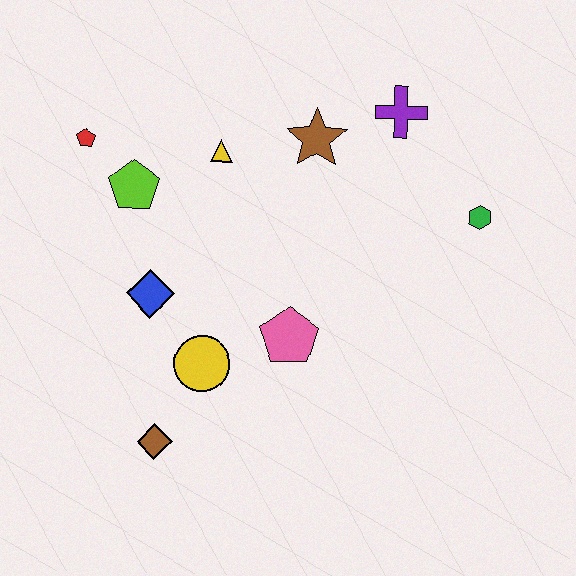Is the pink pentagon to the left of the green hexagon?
Yes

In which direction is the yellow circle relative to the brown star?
The yellow circle is below the brown star.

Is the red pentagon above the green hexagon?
Yes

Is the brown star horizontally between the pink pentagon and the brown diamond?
No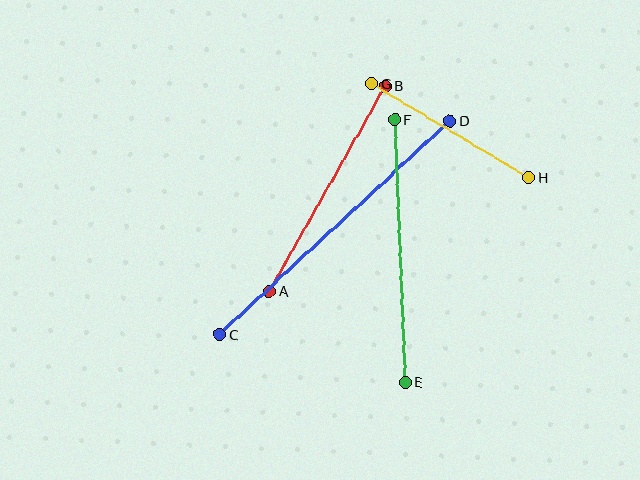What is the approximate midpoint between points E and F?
The midpoint is at approximately (400, 251) pixels.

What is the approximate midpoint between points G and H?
The midpoint is at approximately (450, 130) pixels.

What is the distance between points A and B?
The distance is approximately 236 pixels.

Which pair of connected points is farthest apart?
Points C and D are farthest apart.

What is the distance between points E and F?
The distance is approximately 263 pixels.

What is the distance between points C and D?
The distance is approximately 314 pixels.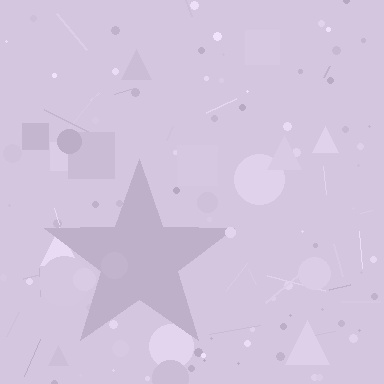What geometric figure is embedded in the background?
A star is embedded in the background.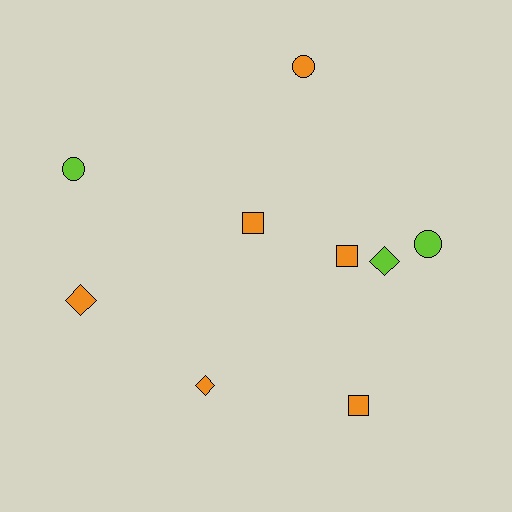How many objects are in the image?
There are 9 objects.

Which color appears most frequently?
Orange, with 6 objects.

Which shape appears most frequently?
Circle, with 3 objects.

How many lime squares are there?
There are no lime squares.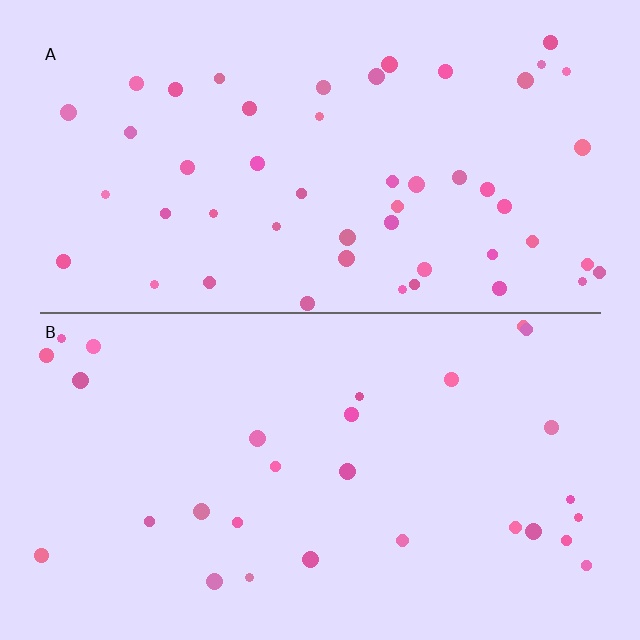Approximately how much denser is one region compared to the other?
Approximately 1.8× — region A over region B.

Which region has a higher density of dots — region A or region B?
A (the top).